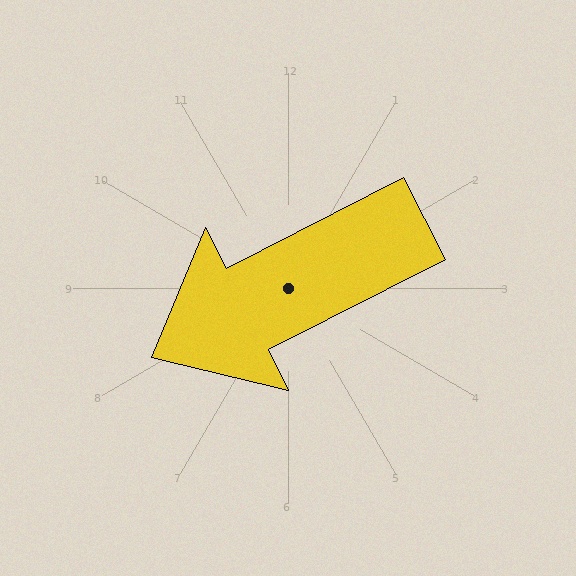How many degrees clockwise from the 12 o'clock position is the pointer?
Approximately 243 degrees.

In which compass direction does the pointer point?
Southwest.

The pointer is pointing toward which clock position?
Roughly 8 o'clock.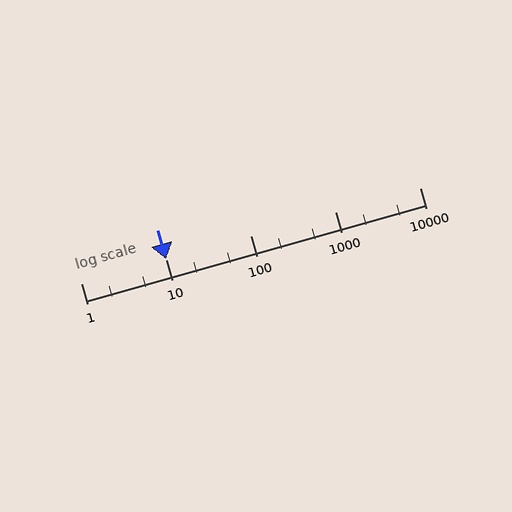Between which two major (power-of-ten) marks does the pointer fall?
The pointer is between 10 and 100.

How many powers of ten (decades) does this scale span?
The scale spans 4 decades, from 1 to 10000.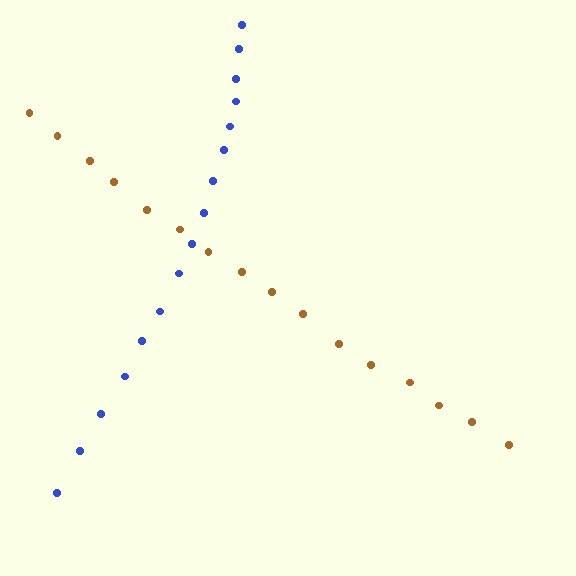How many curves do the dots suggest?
There are 2 distinct paths.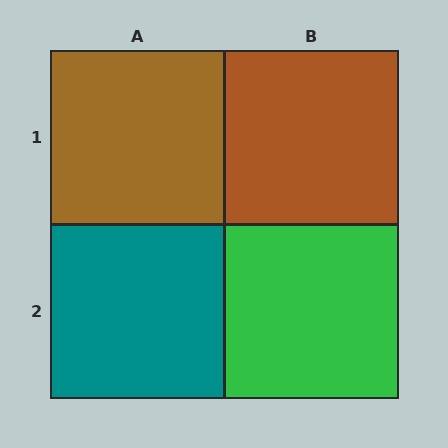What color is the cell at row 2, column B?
Green.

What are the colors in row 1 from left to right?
Brown, brown.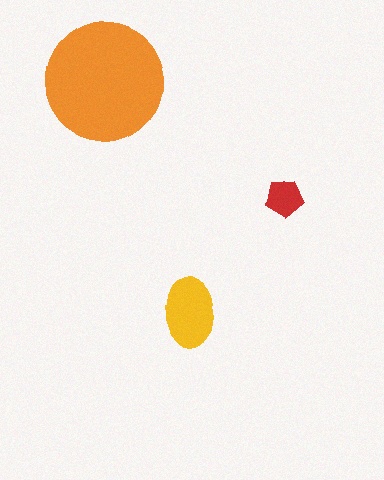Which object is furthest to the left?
The orange circle is leftmost.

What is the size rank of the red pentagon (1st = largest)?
3rd.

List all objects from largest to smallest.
The orange circle, the yellow ellipse, the red pentagon.